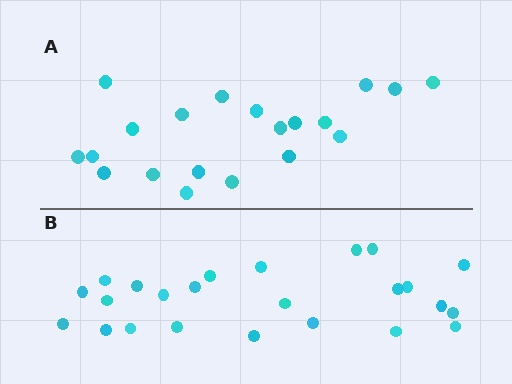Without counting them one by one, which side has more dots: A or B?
Region B (the bottom region) has more dots.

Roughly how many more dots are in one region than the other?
Region B has about 4 more dots than region A.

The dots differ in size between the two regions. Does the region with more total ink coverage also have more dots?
No. Region A has more total ink coverage because its dots are larger, but region B actually contains more individual dots. Total area can be misleading — the number of items is what matters here.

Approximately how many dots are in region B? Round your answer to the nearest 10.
About 20 dots. (The exact count is 24, which rounds to 20.)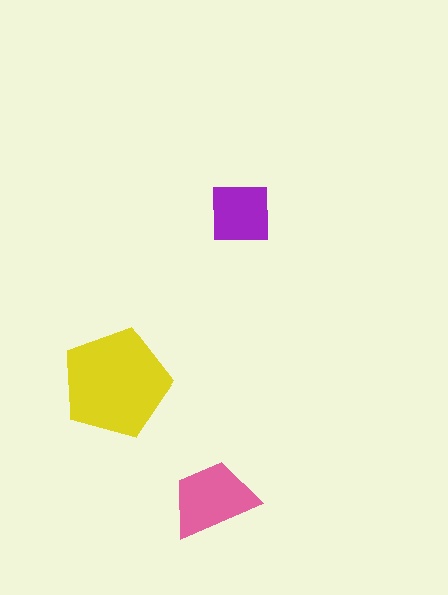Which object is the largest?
The yellow pentagon.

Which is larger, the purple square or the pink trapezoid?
The pink trapezoid.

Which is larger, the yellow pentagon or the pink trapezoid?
The yellow pentagon.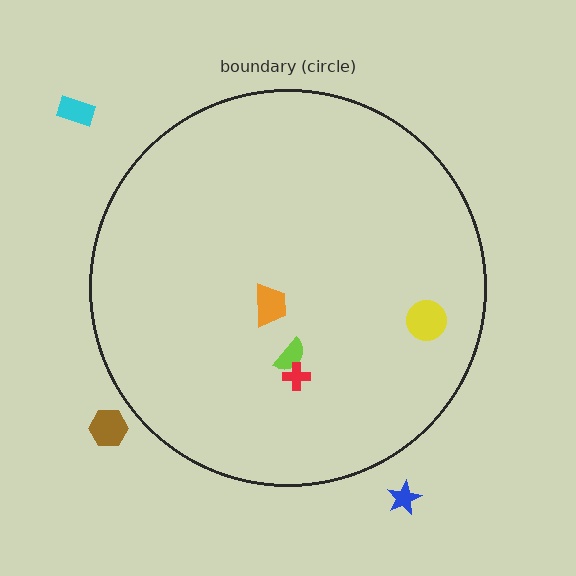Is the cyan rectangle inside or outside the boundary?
Outside.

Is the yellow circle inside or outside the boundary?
Inside.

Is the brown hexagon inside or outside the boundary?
Outside.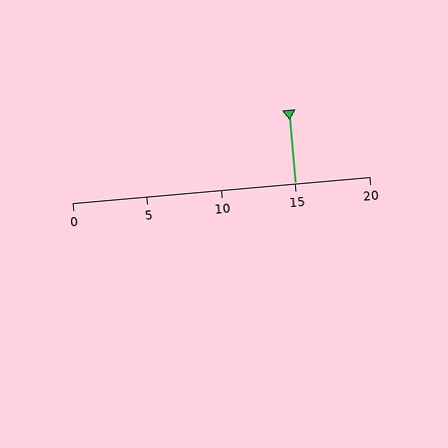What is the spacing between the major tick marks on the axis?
The major ticks are spaced 5 apart.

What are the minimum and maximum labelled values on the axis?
The axis runs from 0 to 20.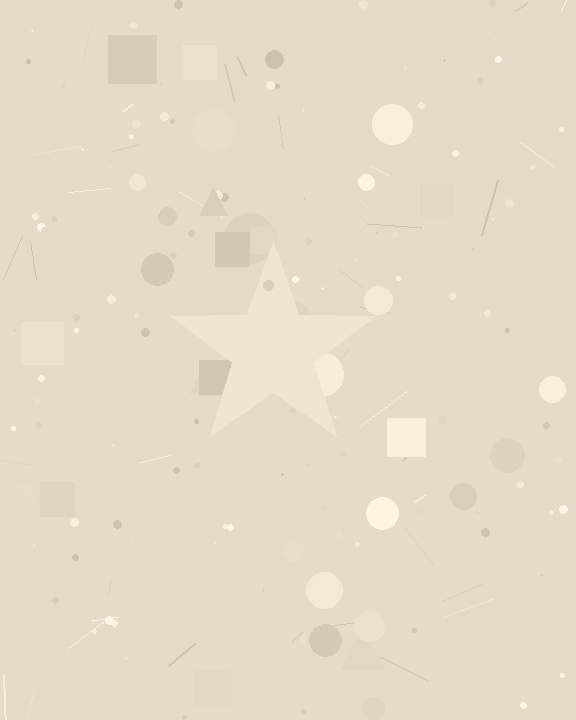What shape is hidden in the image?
A star is hidden in the image.